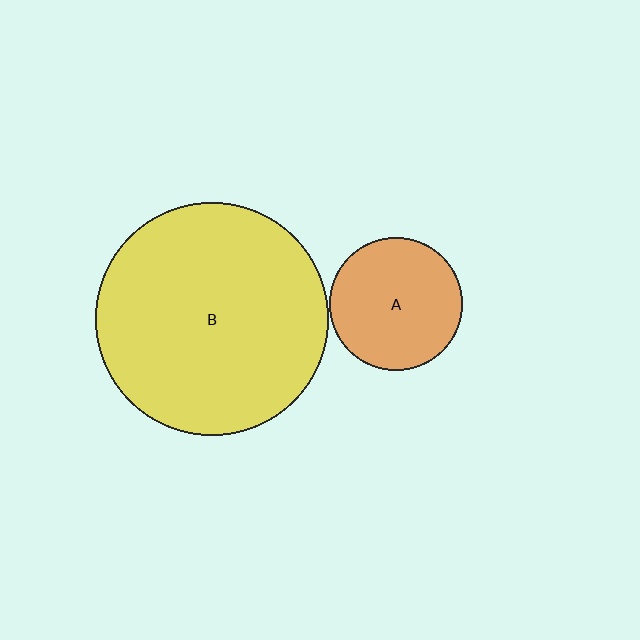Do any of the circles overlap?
No, none of the circles overlap.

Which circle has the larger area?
Circle B (yellow).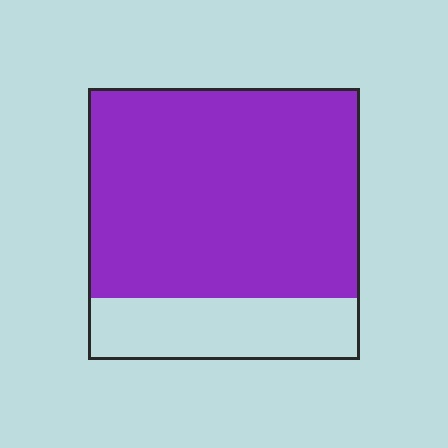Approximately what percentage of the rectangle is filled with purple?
Approximately 75%.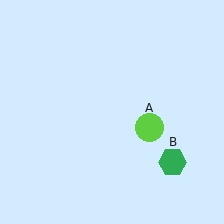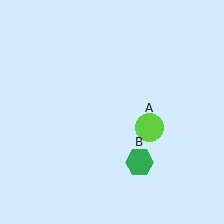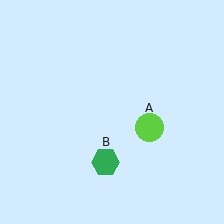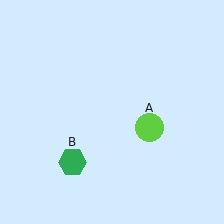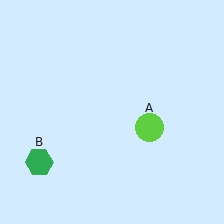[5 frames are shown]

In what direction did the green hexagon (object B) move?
The green hexagon (object B) moved left.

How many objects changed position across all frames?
1 object changed position: green hexagon (object B).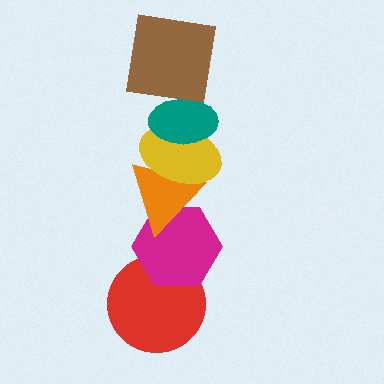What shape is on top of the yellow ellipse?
The teal ellipse is on top of the yellow ellipse.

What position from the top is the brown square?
The brown square is 1st from the top.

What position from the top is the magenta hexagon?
The magenta hexagon is 5th from the top.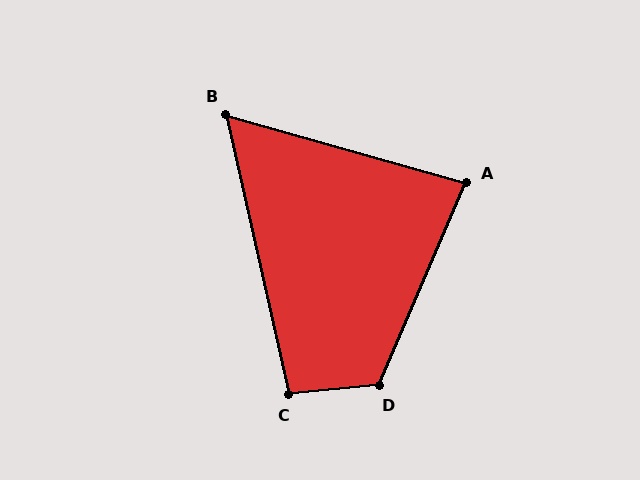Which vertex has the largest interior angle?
D, at approximately 118 degrees.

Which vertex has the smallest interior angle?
B, at approximately 62 degrees.